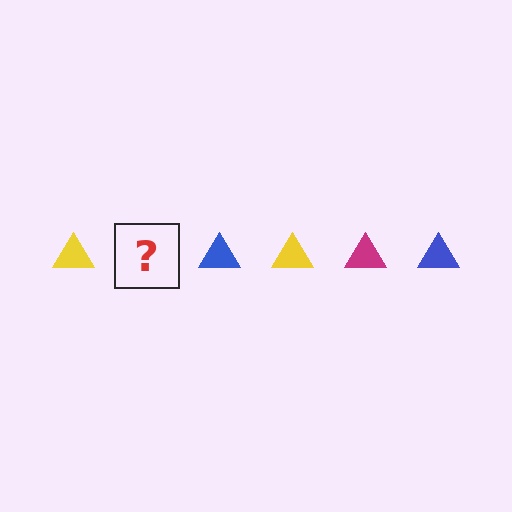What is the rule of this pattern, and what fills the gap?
The rule is that the pattern cycles through yellow, magenta, blue triangles. The gap should be filled with a magenta triangle.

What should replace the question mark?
The question mark should be replaced with a magenta triangle.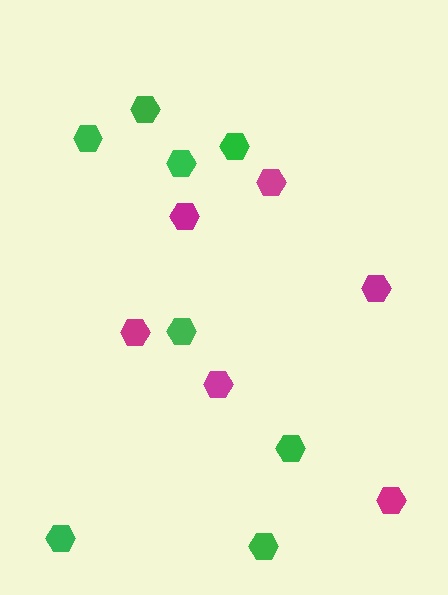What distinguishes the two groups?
There are 2 groups: one group of magenta hexagons (6) and one group of green hexagons (8).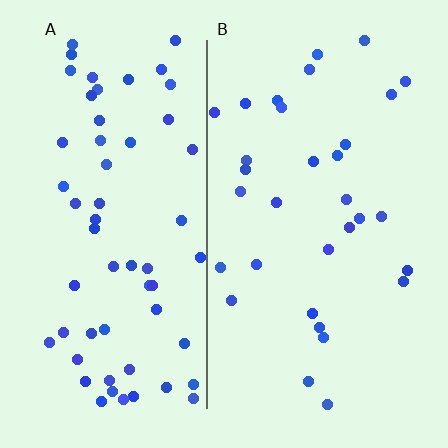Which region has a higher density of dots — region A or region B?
A (the left).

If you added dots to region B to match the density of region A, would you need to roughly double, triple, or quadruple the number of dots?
Approximately double.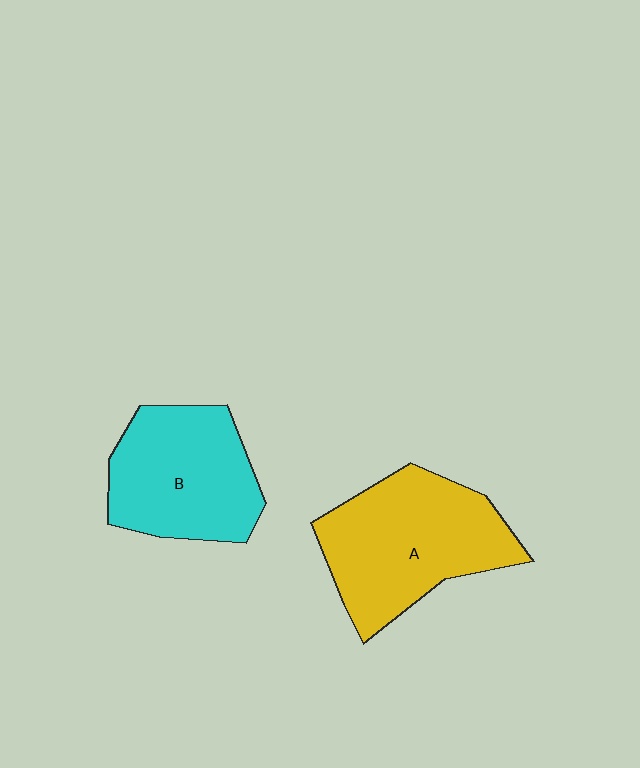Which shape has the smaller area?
Shape B (cyan).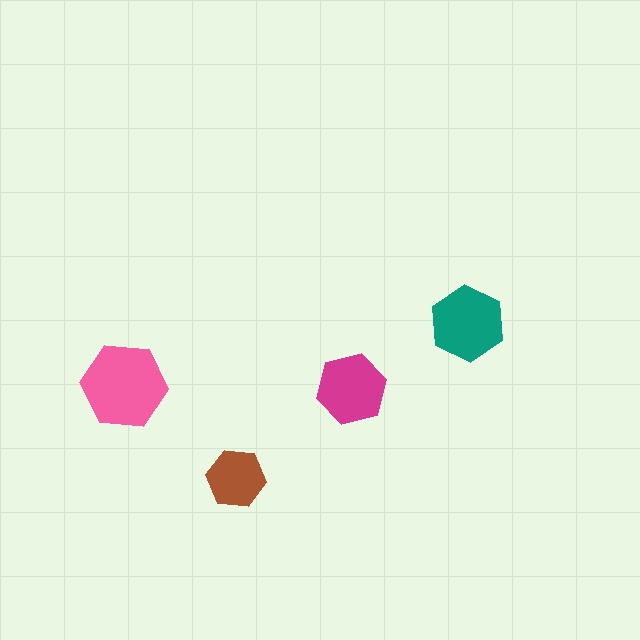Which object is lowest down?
The brown hexagon is bottommost.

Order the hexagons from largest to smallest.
the pink one, the teal one, the magenta one, the brown one.